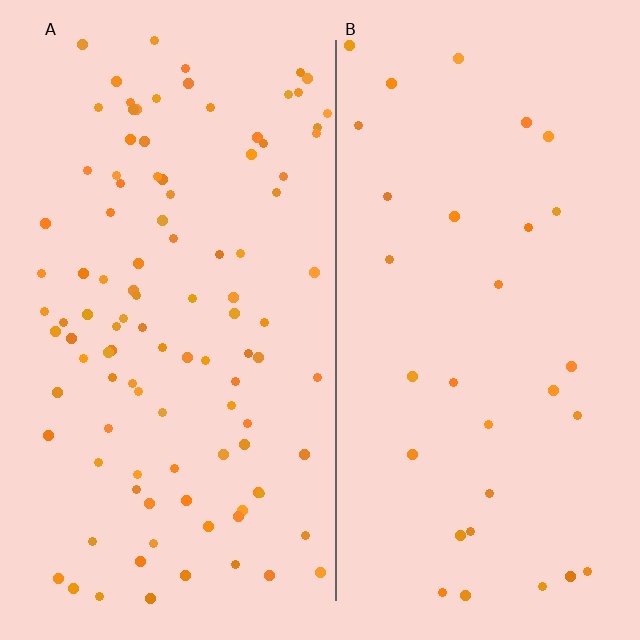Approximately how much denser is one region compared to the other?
Approximately 3.3× — region A over region B.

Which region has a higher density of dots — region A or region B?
A (the left).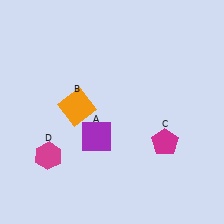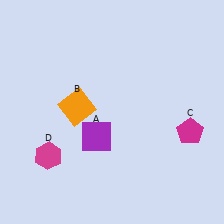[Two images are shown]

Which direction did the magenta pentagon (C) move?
The magenta pentagon (C) moved right.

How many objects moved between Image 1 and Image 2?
1 object moved between the two images.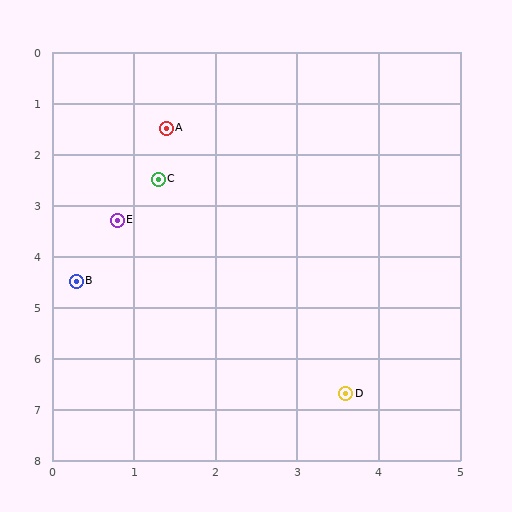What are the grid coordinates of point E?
Point E is at approximately (0.8, 3.3).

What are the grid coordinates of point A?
Point A is at approximately (1.4, 1.5).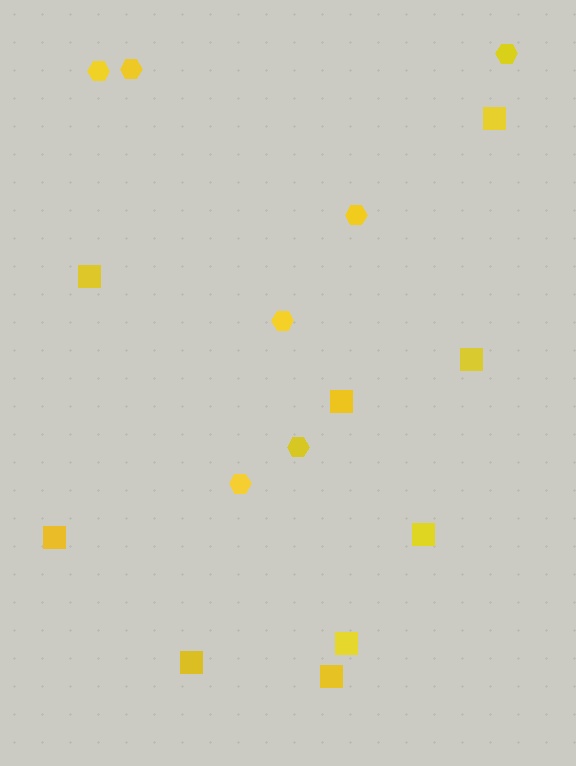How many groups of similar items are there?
There are 2 groups: one group of hexagons (7) and one group of squares (9).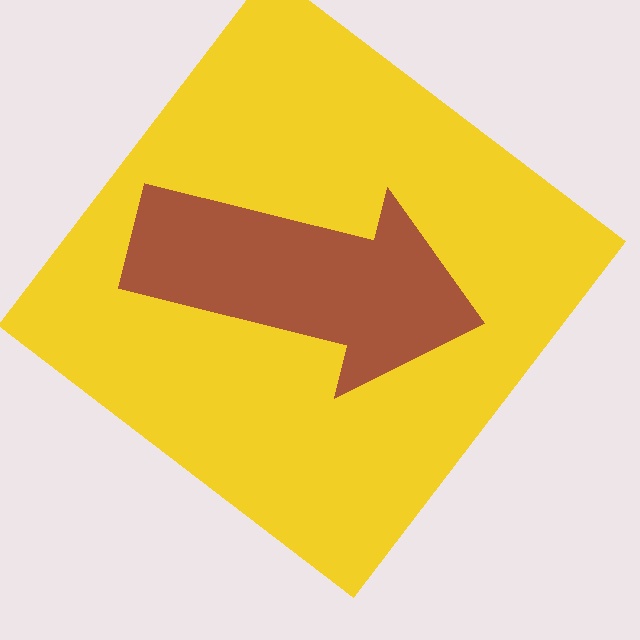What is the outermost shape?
The yellow diamond.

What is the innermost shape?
The brown arrow.